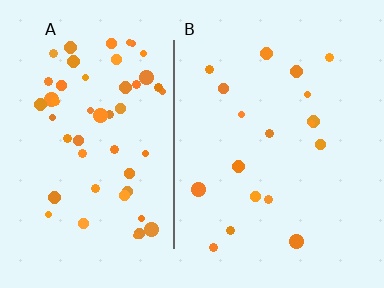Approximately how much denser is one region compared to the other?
Approximately 2.9× — region A over region B.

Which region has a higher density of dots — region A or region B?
A (the left).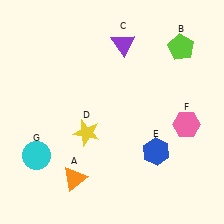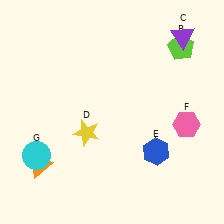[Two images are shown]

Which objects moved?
The objects that moved are: the orange triangle (A), the purple triangle (C).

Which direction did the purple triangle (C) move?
The purple triangle (C) moved right.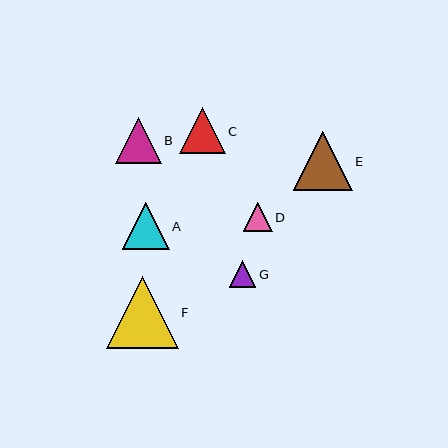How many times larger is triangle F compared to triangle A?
Triangle F is approximately 1.5 times the size of triangle A.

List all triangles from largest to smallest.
From largest to smallest: F, E, A, B, C, D, G.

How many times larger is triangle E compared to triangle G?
Triangle E is approximately 2.3 times the size of triangle G.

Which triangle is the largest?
Triangle F is the largest with a size of approximately 72 pixels.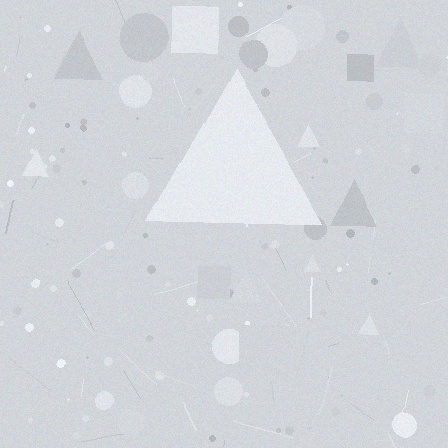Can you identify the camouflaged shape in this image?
The camouflaged shape is a triangle.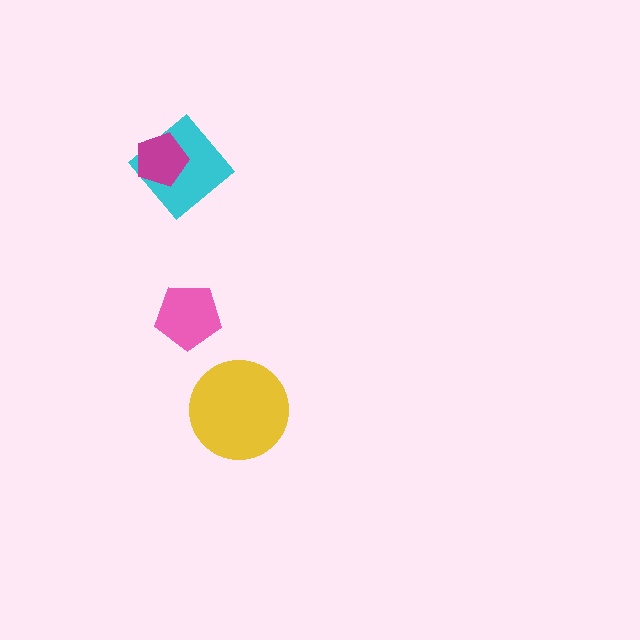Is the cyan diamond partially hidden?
Yes, it is partially covered by another shape.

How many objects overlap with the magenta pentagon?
1 object overlaps with the magenta pentagon.